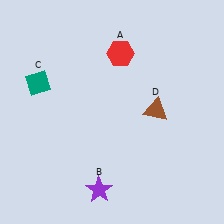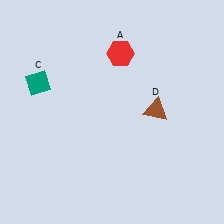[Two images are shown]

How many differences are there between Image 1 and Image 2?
There is 1 difference between the two images.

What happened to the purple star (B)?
The purple star (B) was removed in Image 2. It was in the bottom-left area of Image 1.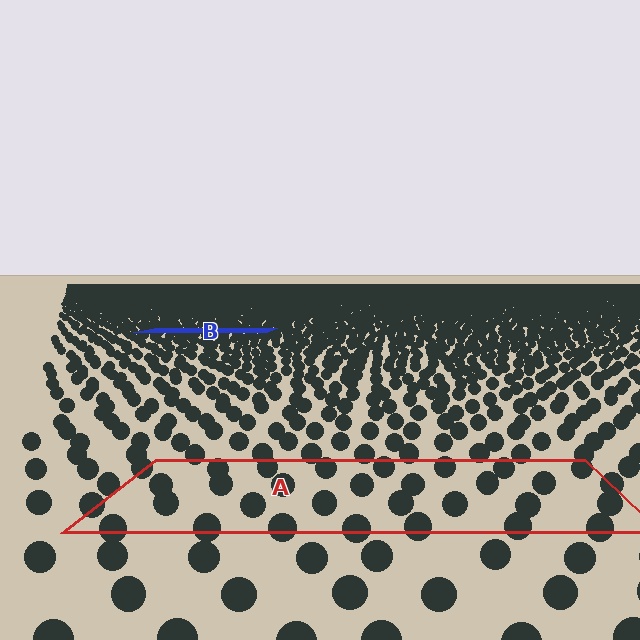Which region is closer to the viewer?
Region A is closer. The texture elements there are larger and more spread out.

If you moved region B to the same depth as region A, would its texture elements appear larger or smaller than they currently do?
They would appear larger. At a closer depth, the same texture elements are projected at a bigger on-screen size.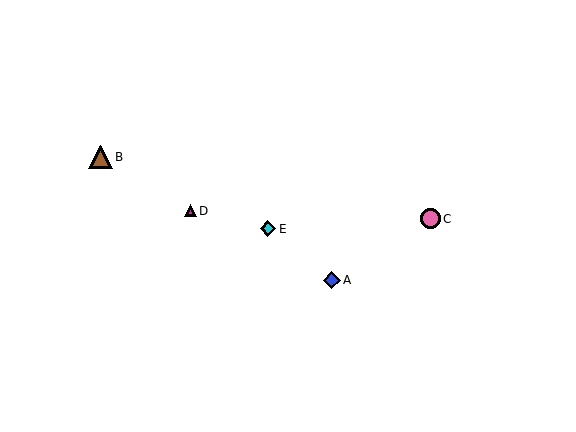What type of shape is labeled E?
Shape E is a cyan diamond.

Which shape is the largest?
The brown triangle (labeled B) is the largest.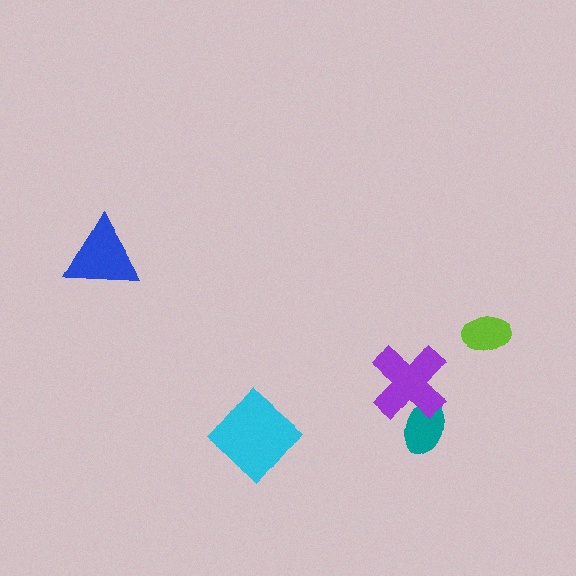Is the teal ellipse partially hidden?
Yes, it is partially covered by another shape.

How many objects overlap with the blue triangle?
0 objects overlap with the blue triangle.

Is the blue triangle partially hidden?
No, no other shape covers it.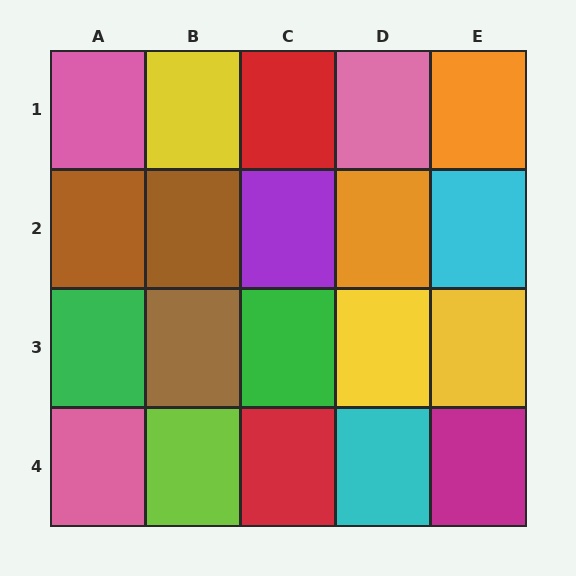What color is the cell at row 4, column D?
Cyan.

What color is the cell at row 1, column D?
Pink.